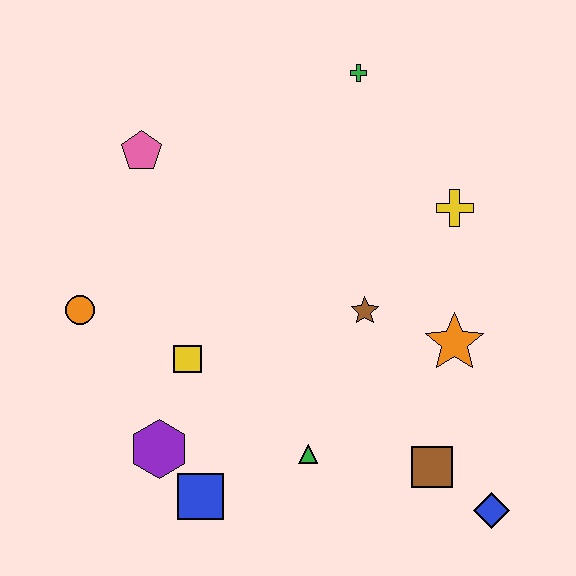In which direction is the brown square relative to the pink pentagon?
The brown square is below the pink pentagon.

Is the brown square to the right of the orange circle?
Yes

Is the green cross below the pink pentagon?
No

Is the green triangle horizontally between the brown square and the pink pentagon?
Yes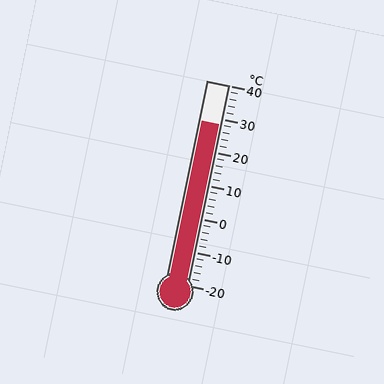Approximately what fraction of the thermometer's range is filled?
The thermometer is filled to approximately 80% of its range.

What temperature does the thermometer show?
The thermometer shows approximately 28°C.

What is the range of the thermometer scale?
The thermometer scale ranges from -20°C to 40°C.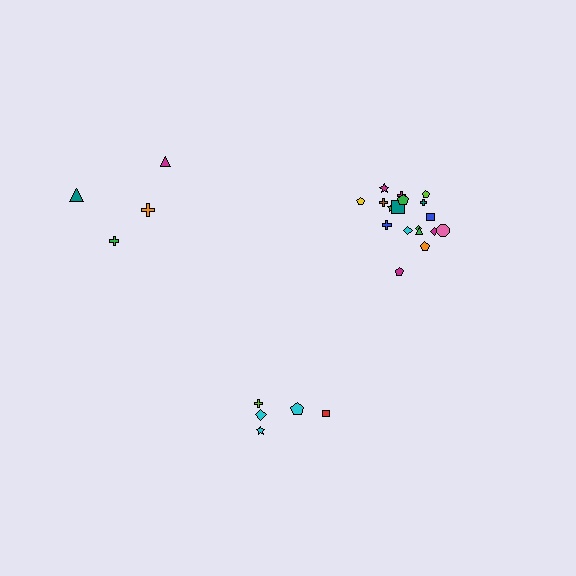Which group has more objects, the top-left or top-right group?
The top-right group.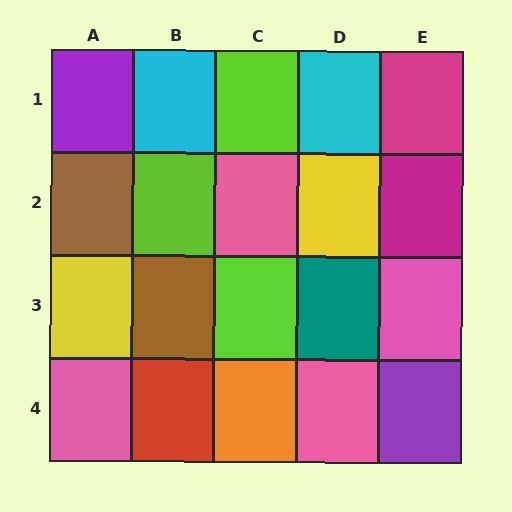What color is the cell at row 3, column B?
Brown.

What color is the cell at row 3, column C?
Lime.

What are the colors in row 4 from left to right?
Pink, red, orange, pink, purple.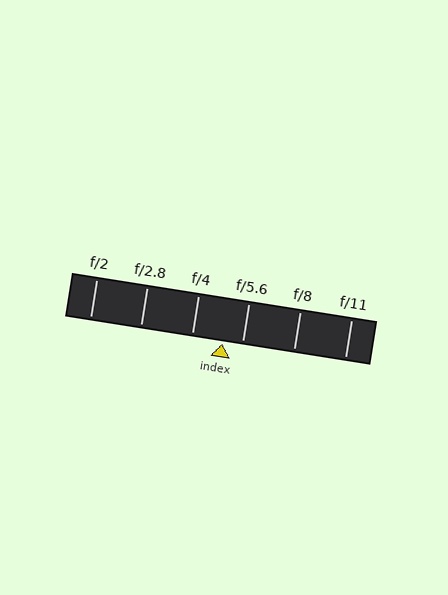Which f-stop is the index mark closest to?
The index mark is closest to f/5.6.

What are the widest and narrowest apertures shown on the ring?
The widest aperture shown is f/2 and the narrowest is f/11.